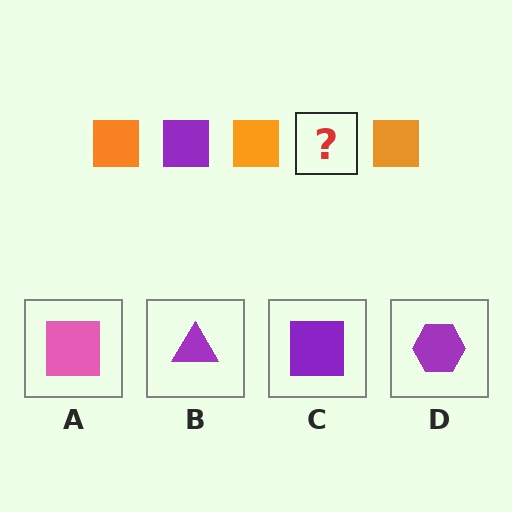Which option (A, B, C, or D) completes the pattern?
C.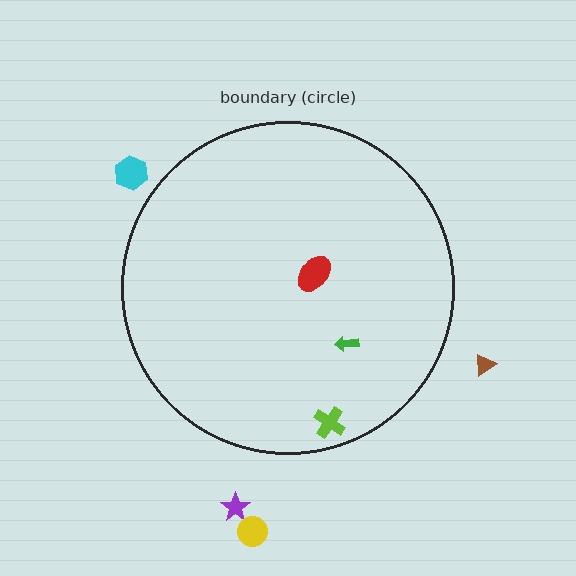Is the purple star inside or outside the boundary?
Outside.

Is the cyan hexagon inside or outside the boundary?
Outside.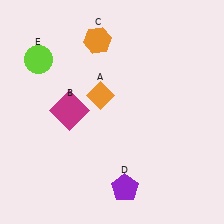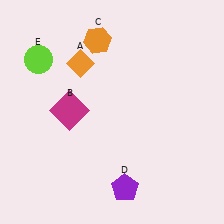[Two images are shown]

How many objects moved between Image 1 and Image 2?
1 object moved between the two images.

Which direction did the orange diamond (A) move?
The orange diamond (A) moved up.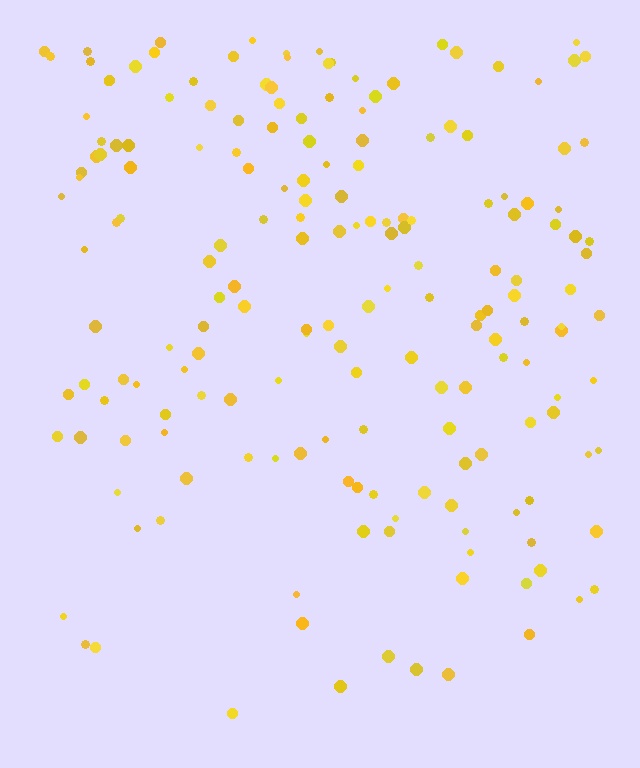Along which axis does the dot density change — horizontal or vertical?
Vertical.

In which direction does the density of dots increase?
From bottom to top, with the top side densest.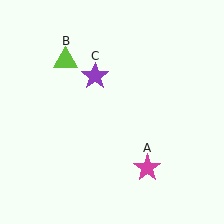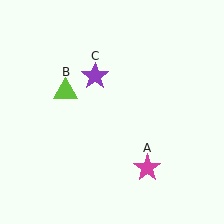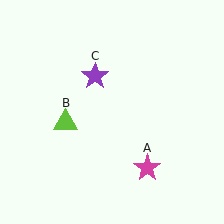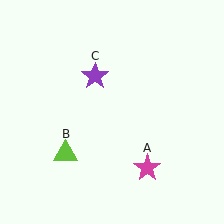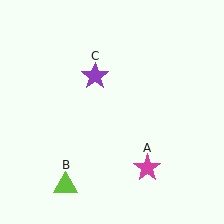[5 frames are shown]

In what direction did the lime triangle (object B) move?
The lime triangle (object B) moved down.